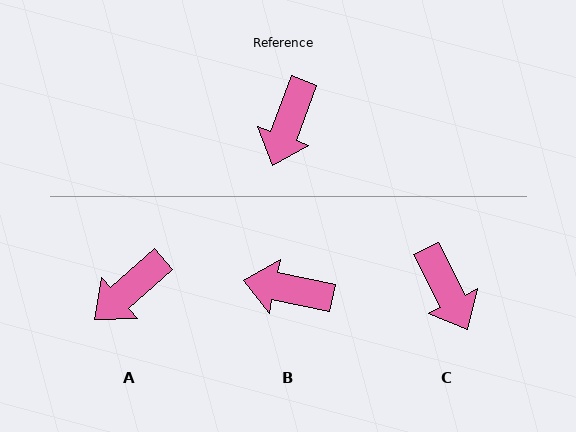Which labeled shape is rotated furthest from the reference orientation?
B, about 81 degrees away.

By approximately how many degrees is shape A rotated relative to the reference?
Approximately 28 degrees clockwise.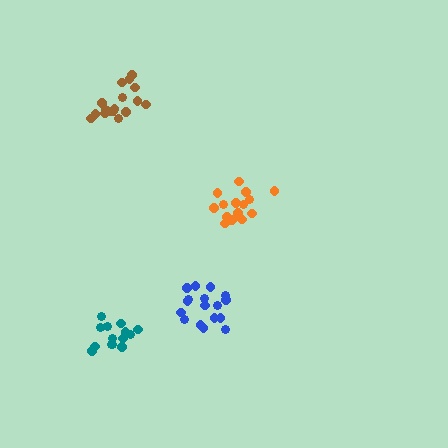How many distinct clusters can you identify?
There are 4 distinct clusters.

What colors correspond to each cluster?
The clusters are colored: brown, blue, teal, orange.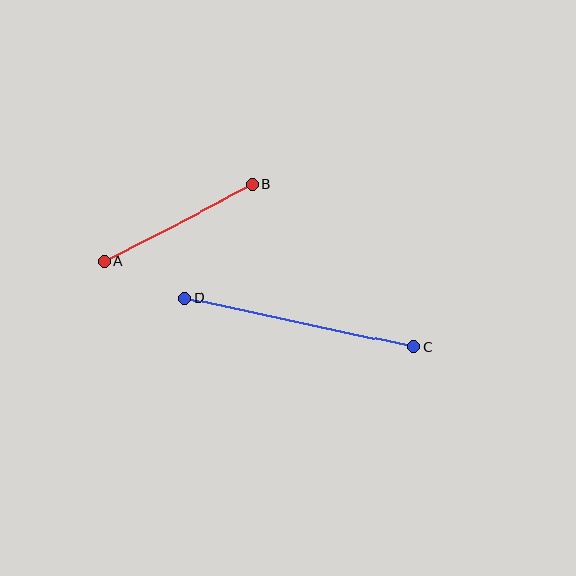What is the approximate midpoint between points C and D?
The midpoint is at approximately (299, 322) pixels.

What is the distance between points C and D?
The distance is approximately 235 pixels.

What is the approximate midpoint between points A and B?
The midpoint is at approximately (178, 223) pixels.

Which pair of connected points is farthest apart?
Points C and D are farthest apart.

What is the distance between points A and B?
The distance is approximately 167 pixels.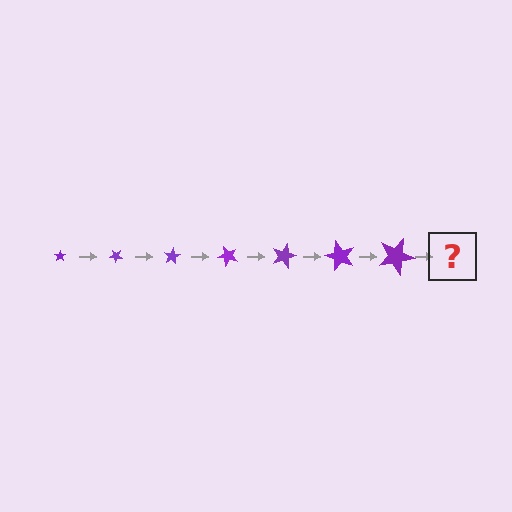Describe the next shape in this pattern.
It should be a star, larger than the previous one and rotated 280 degrees from the start.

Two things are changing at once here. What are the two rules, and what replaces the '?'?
The two rules are that the star grows larger each step and it rotates 40 degrees each step. The '?' should be a star, larger than the previous one and rotated 280 degrees from the start.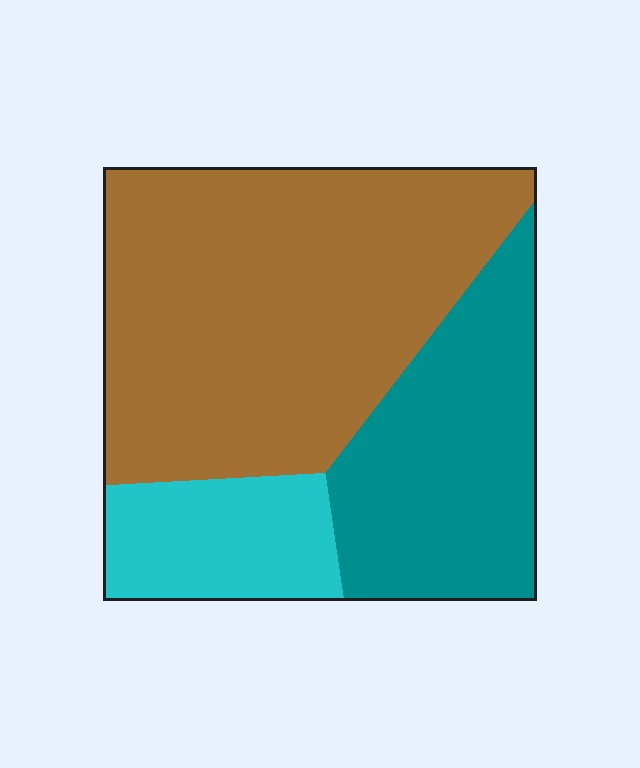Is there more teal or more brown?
Brown.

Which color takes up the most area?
Brown, at roughly 55%.